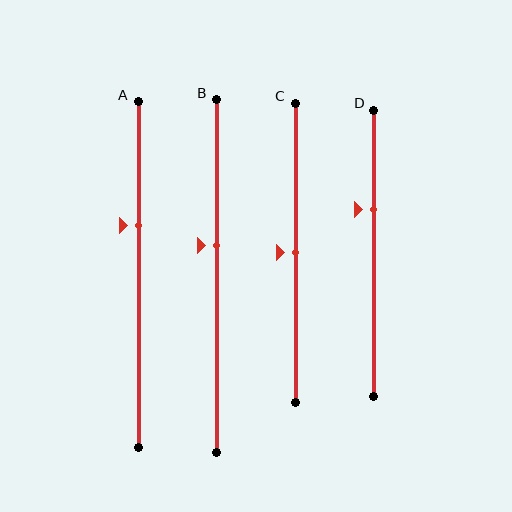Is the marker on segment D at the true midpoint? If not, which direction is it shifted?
No, the marker on segment D is shifted upward by about 15% of the segment length.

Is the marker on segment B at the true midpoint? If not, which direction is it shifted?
No, the marker on segment B is shifted upward by about 9% of the segment length.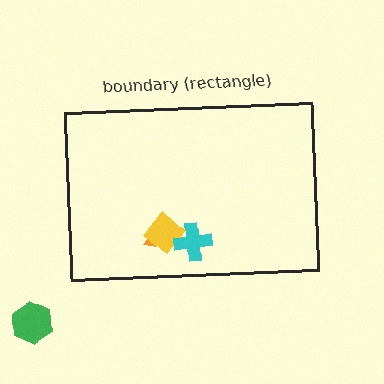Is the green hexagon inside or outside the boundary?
Outside.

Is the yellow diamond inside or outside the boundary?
Inside.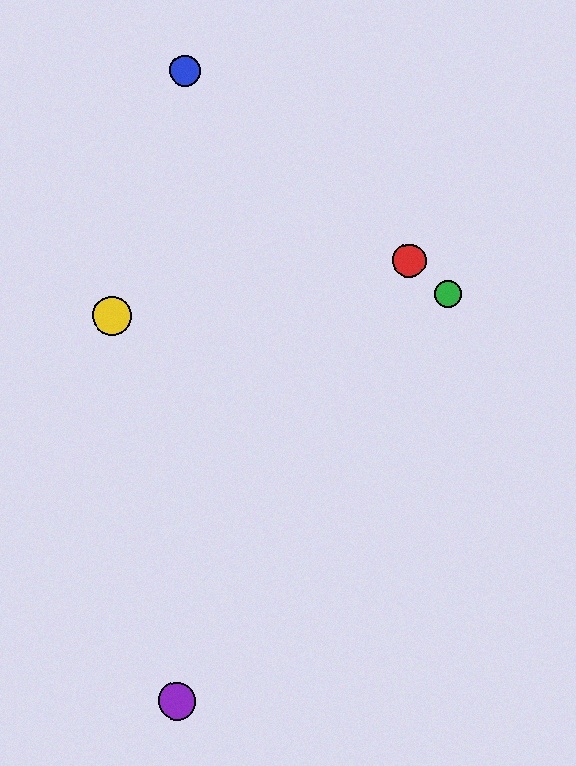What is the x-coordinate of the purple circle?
The purple circle is at x≈177.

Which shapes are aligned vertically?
The blue circle, the purple circle are aligned vertically.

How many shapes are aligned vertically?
2 shapes (the blue circle, the purple circle) are aligned vertically.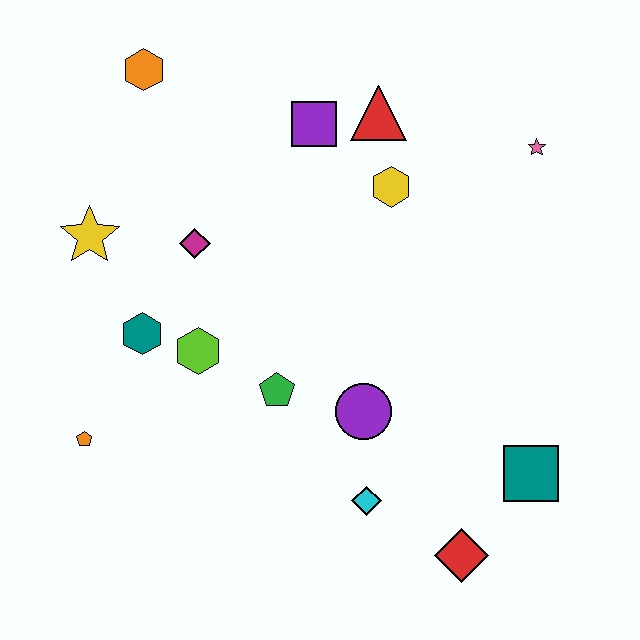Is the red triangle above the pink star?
Yes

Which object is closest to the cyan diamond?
The purple circle is closest to the cyan diamond.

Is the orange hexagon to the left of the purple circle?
Yes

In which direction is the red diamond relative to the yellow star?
The red diamond is to the right of the yellow star.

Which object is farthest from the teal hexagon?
The pink star is farthest from the teal hexagon.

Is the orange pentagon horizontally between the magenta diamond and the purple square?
No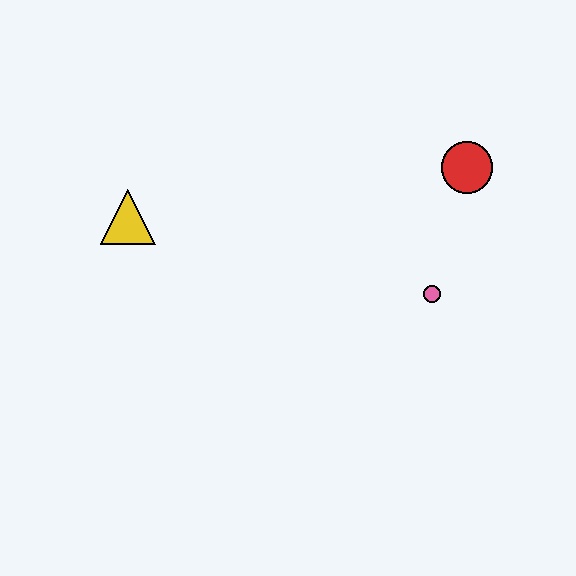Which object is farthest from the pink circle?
The yellow triangle is farthest from the pink circle.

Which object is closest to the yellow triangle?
The pink circle is closest to the yellow triangle.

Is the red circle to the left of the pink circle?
No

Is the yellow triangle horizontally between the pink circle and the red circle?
No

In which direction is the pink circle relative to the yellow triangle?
The pink circle is to the right of the yellow triangle.